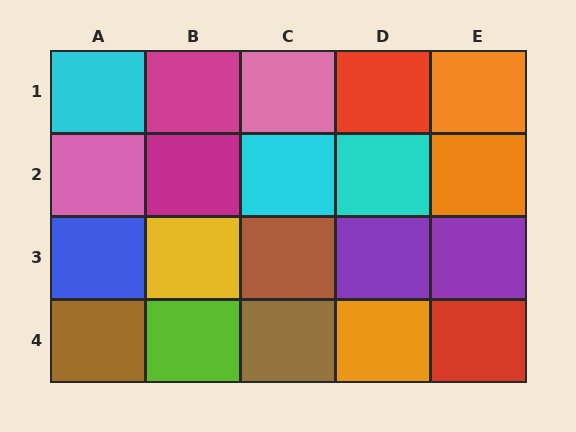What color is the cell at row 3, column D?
Purple.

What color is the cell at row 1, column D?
Red.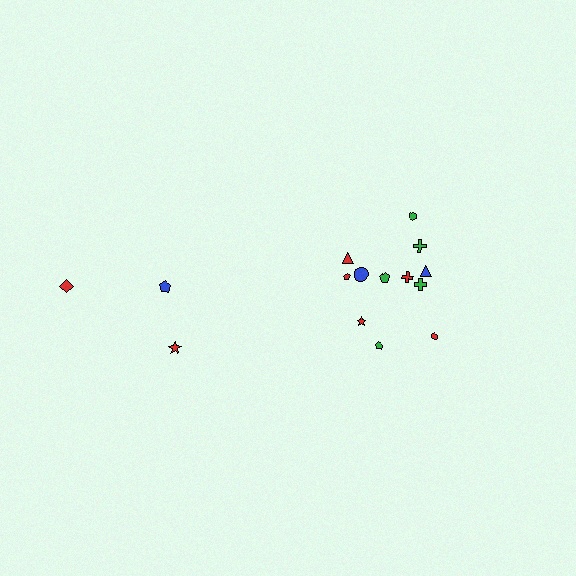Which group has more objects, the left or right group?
The right group.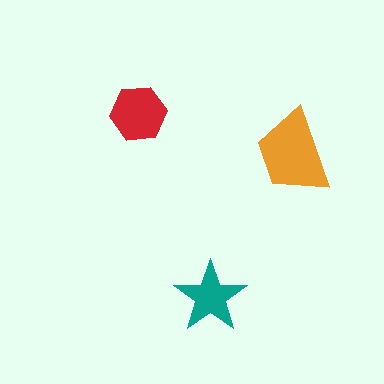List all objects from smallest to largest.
The teal star, the red hexagon, the orange trapezoid.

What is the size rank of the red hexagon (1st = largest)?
2nd.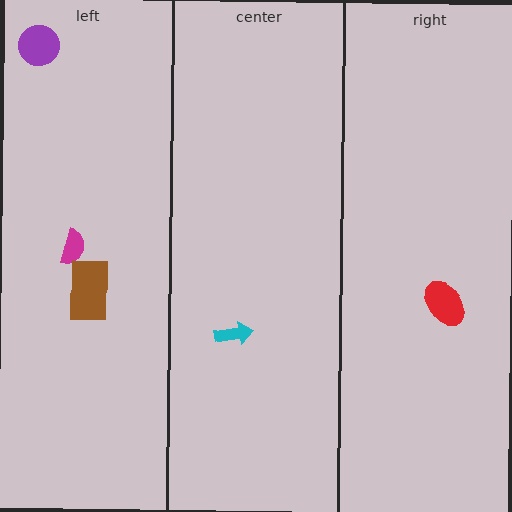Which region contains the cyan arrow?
The center region.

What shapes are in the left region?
The magenta semicircle, the purple circle, the brown rectangle.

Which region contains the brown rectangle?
The left region.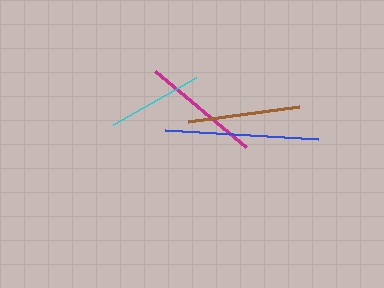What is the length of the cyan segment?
The cyan segment is approximately 95 pixels long.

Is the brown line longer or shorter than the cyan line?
The brown line is longer than the cyan line.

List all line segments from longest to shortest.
From longest to shortest: blue, magenta, brown, cyan.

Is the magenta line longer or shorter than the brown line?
The magenta line is longer than the brown line.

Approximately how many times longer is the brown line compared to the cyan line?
The brown line is approximately 1.2 times the length of the cyan line.